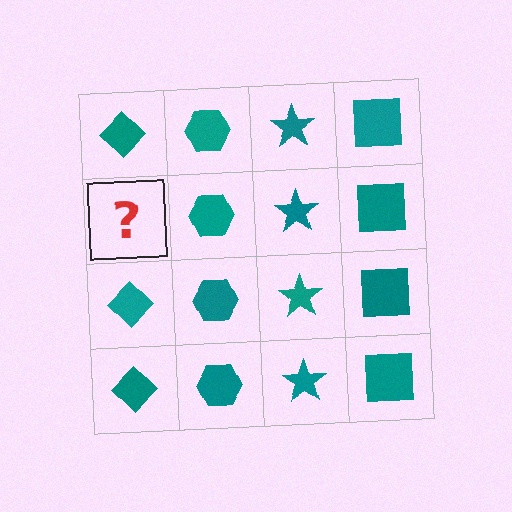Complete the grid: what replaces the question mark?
The question mark should be replaced with a teal diamond.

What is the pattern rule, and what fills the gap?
The rule is that each column has a consistent shape. The gap should be filled with a teal diamond.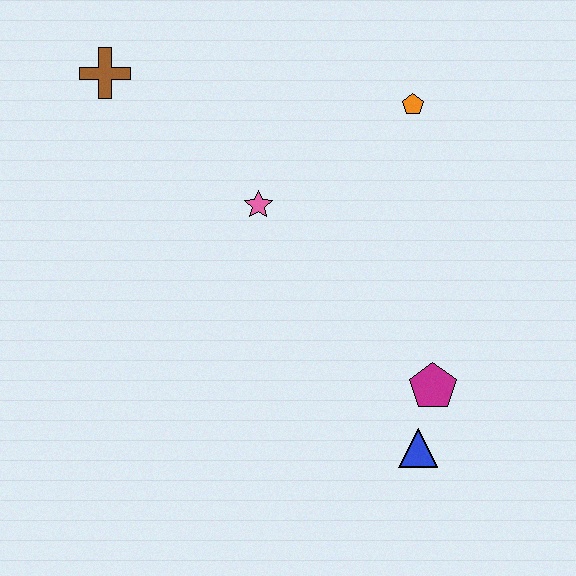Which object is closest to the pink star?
The orange pentagon is closest to the pink star.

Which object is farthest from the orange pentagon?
The blue triangle is farthest from the orange pentagon.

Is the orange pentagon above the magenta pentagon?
Yes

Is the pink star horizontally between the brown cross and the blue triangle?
Yes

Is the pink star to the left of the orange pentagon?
Yes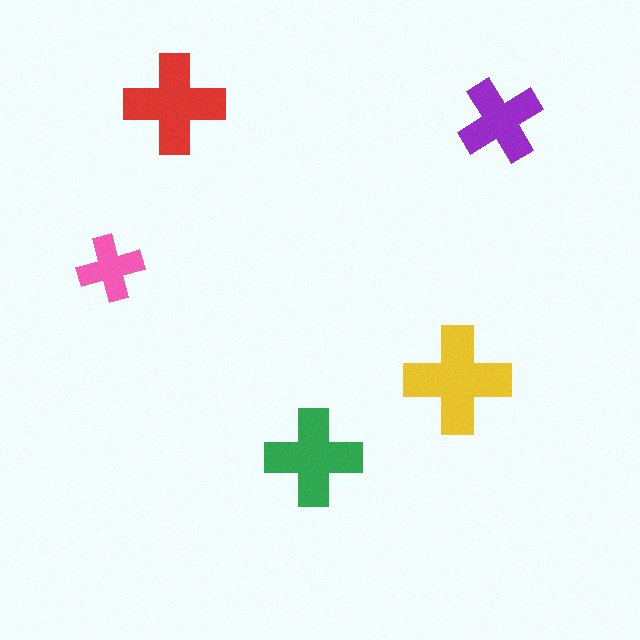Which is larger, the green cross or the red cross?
The red one.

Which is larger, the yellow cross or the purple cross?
The yellow one.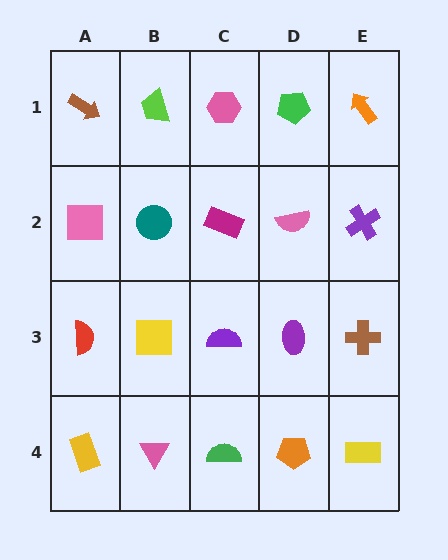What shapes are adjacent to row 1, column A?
A pink square (row 2, column A), a lime trapezoid (row 1, column B).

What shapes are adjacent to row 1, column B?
A teal circle (row 2, column B), a brown arrow (row 1, column A), a pink hexagon (row 1, column C).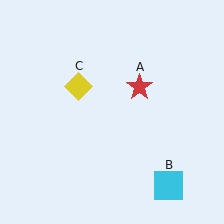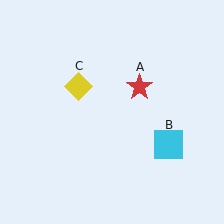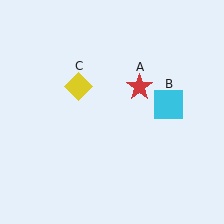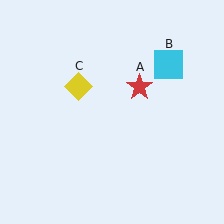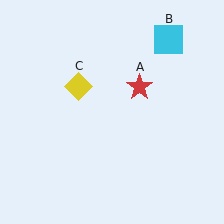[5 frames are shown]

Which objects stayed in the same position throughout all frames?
Red star (object A) and yellow diamond (object C) remained stationary.